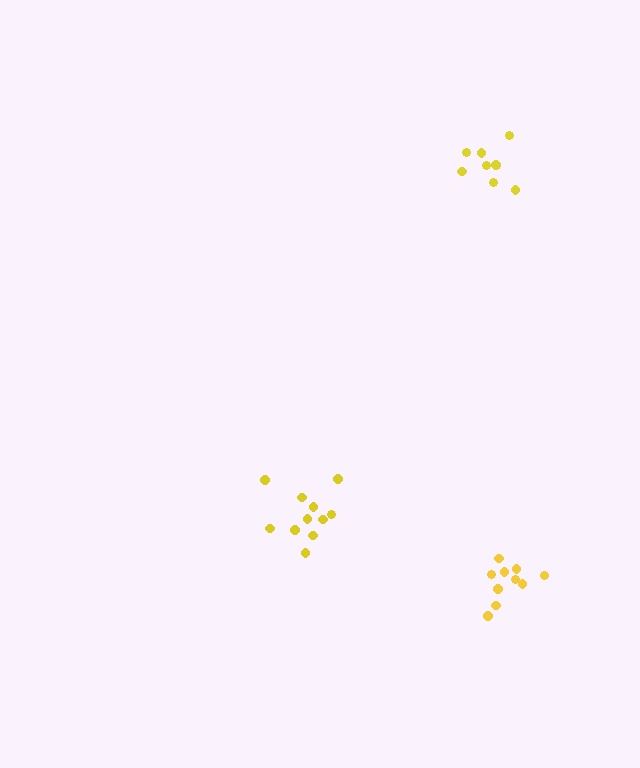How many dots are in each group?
Group 1: 11 dots, Group 2: 9 dots, Group 3: 10 dots (30 total).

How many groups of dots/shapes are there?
There are 3 groups.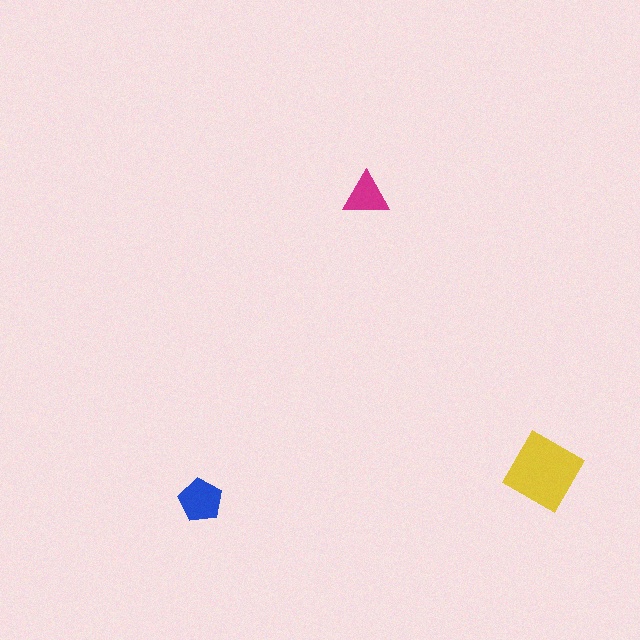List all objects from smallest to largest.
The magenta triangle, the blue pentagon, the yellow square.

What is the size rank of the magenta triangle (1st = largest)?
3rd.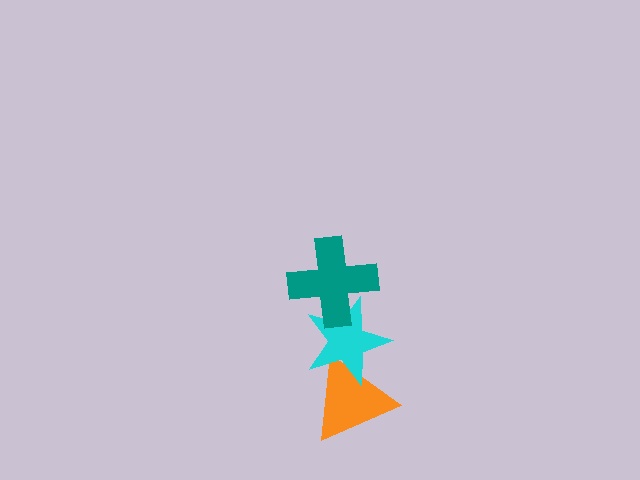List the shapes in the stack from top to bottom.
From top to bottom: the teal cross, the cyan star, the orange triangle.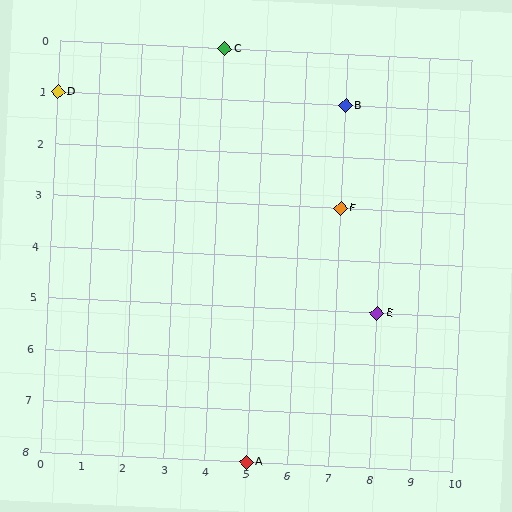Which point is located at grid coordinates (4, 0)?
Point C is at (4, 0).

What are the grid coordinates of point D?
Point D is at grid coordinates (0, 1).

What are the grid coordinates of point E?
Point E is at grid coordinates (8, 5).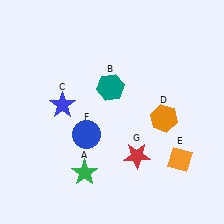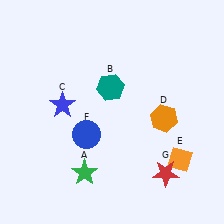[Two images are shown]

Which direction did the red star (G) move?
The red star (G) moved right.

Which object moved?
The red star (G) moved right.